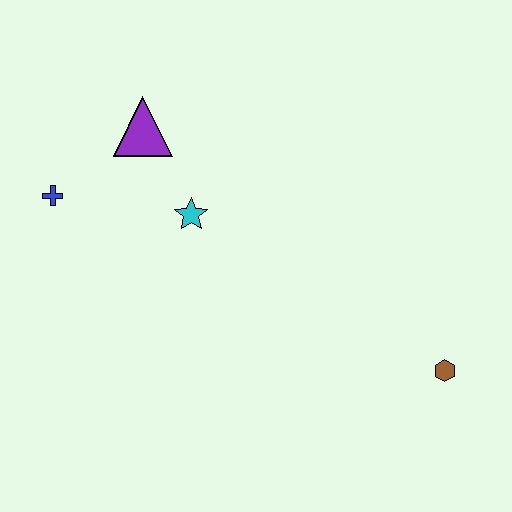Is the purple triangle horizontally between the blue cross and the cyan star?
Yes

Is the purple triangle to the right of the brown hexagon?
No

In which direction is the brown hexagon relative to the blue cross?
The brown hexagon is to the right of the blue cross.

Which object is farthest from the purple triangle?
The brown hexagon is farthest from the purple triangle.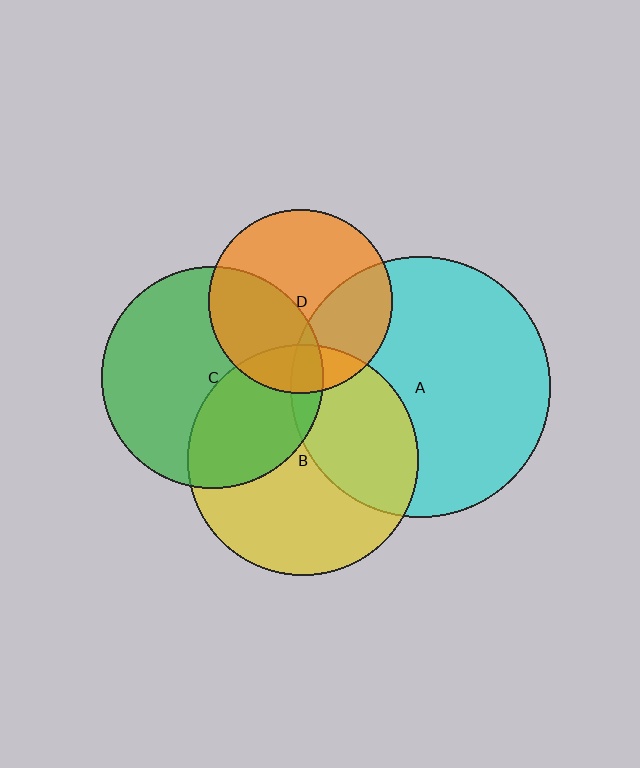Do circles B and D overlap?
Yes.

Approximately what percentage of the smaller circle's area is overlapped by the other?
Approximately 15%.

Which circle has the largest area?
Circle A (cyan).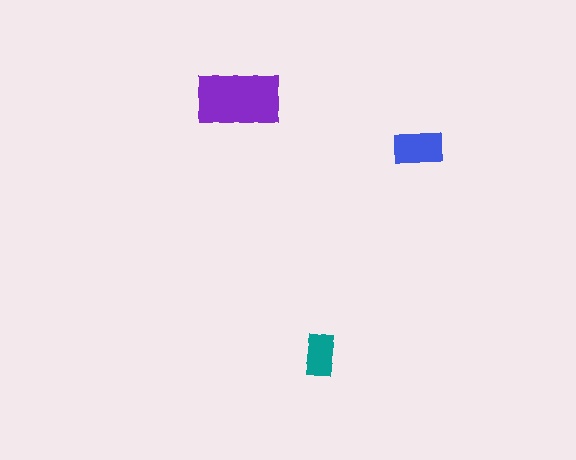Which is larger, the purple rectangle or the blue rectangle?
The purple one.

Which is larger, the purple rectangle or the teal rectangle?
The purple one.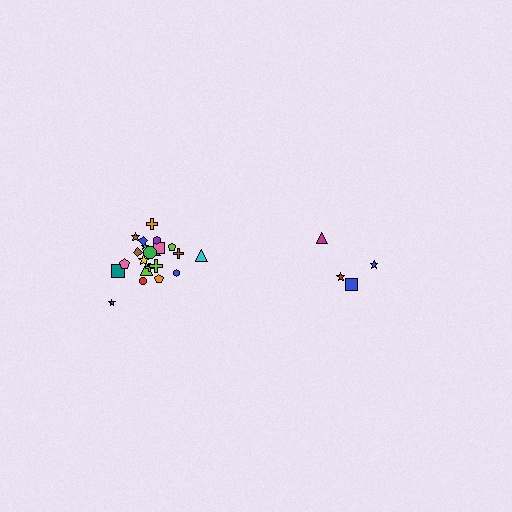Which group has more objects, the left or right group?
The left group.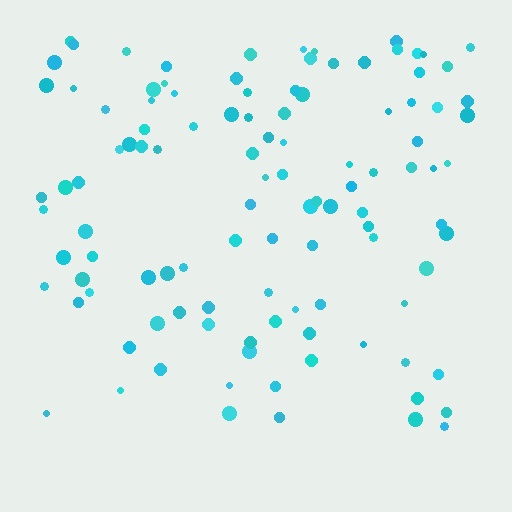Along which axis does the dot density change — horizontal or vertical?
Vertical.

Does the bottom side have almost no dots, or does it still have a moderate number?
Still a moderate number, just noticeably fewer than the top.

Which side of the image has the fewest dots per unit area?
The bottom.